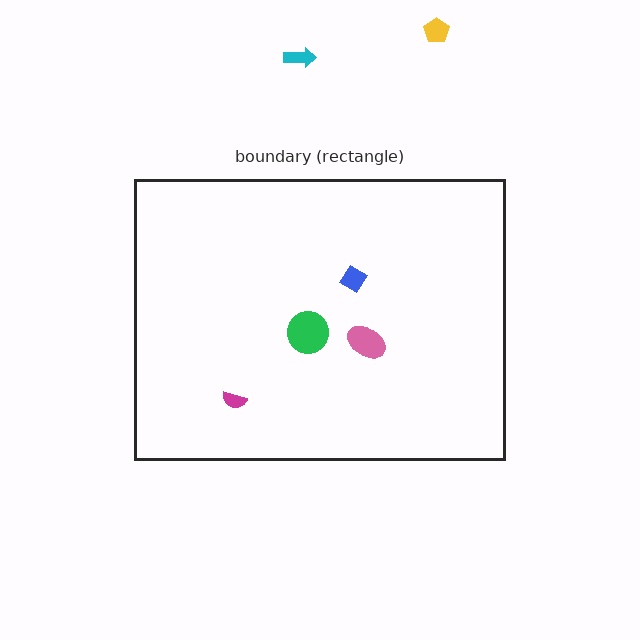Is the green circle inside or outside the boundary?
Inside.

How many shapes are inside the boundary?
4 inside, 2 outside.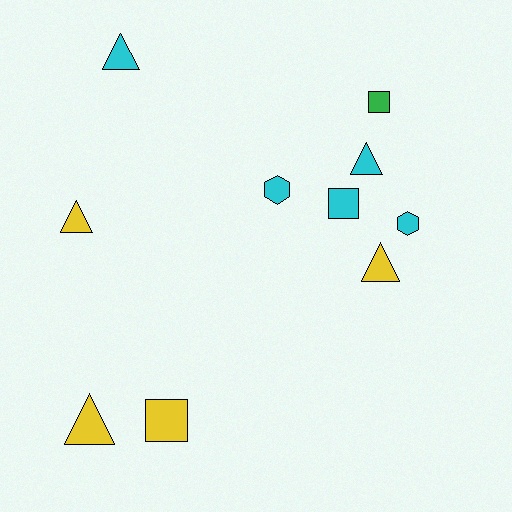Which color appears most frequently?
Cyan, with 5 objects.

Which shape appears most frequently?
Triangle, with 5 objects.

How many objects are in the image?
There are 10 objects.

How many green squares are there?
There is 1 green square.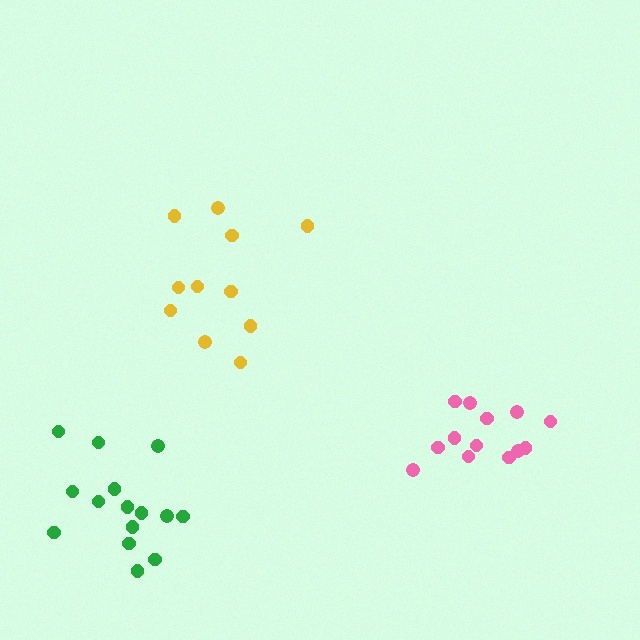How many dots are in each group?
Group 1: 11 dots, Group 2: 15 dots, Group 3: 13 dots (39 total).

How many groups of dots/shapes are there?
There are 3 groups.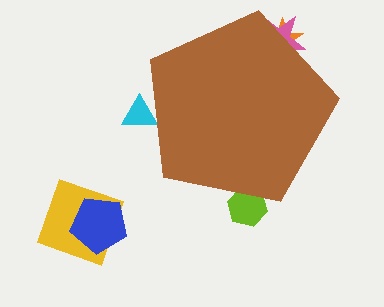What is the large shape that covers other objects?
A brown pentagon.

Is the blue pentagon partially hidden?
No, the blue pentagon is fully visible.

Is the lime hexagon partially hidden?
Yes, the lime hexagon is partially hidden behind the brown pentagon.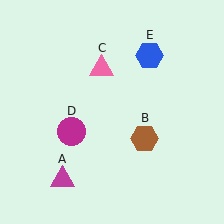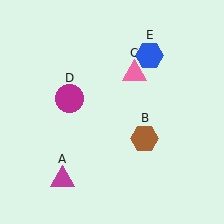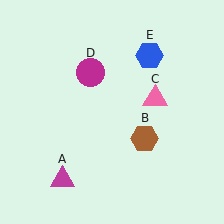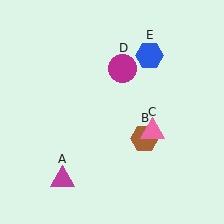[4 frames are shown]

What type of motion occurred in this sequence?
The pink triangle (object C), magenta circle (object D) rotated clockwise around the center of the scene.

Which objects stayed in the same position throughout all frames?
Magenta triangle (object A) and brown hexagon (object B) and blue hexagon (object E) remained stationary.